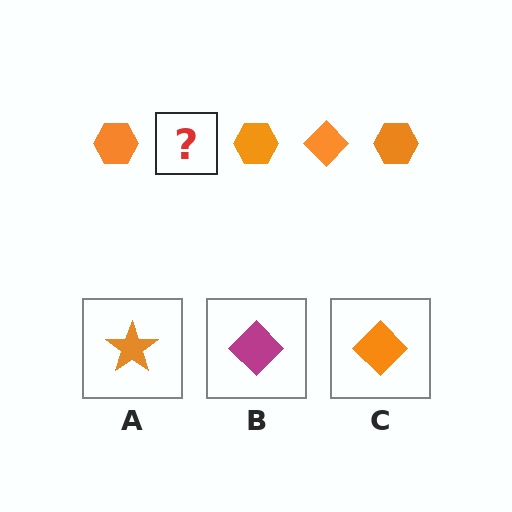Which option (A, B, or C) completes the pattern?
C.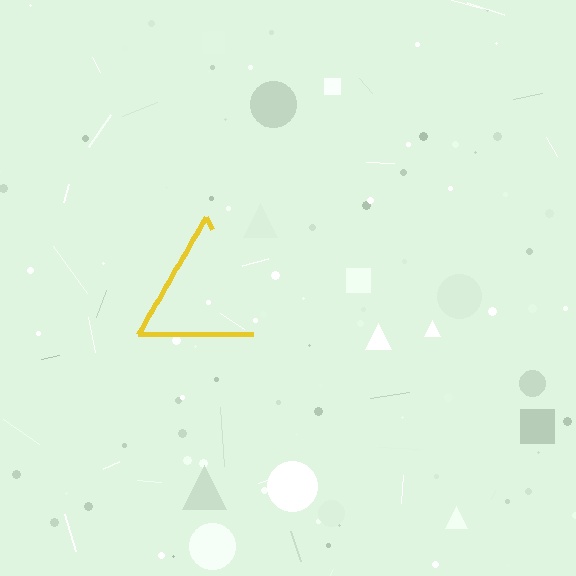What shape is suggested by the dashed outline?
The dashed outline suggests a triangle.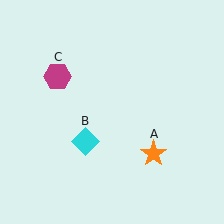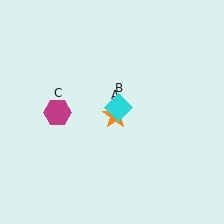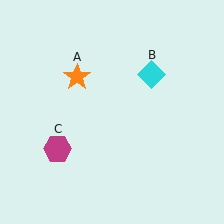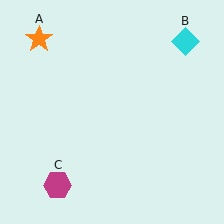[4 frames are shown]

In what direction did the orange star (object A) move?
The orange star (object A) moved up and to the left.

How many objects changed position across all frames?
3 objects changed position: orange star (object A), cyan diamond (object B), magenta hexagon (object C).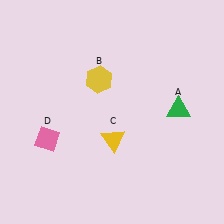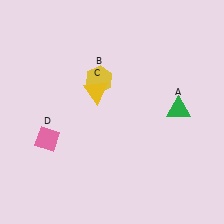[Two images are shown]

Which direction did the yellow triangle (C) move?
The yellow triangle (C) moved up.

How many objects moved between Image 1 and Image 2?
1 object moved between the two images.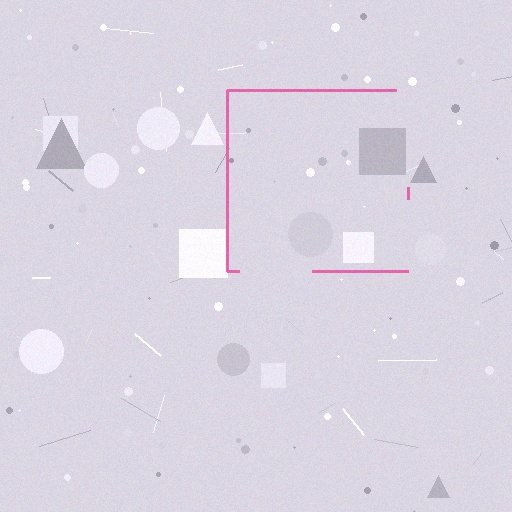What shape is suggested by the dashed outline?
The dashed outline suggests a square.